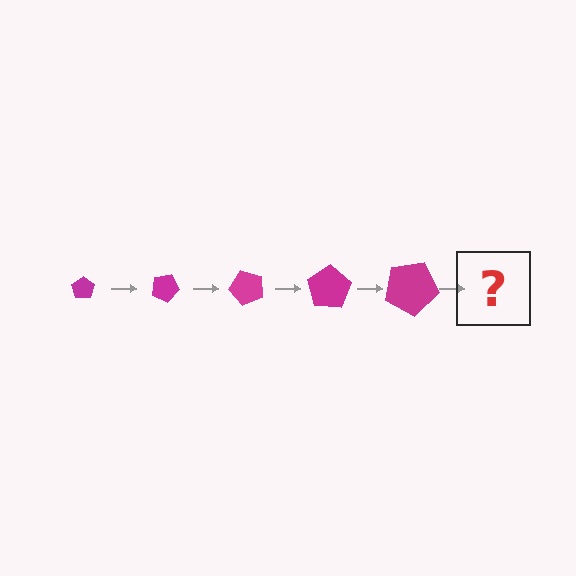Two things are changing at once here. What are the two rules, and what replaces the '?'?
The two rules are that the pentagon grows larger each step and it rotates 25 degrees each step. The '?' should be a pentagon, larger than the previous one and rotated 125 degrees from the start.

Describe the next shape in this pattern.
It should be a pentagon, larger than the previous one and rotated 125 degrees from the start.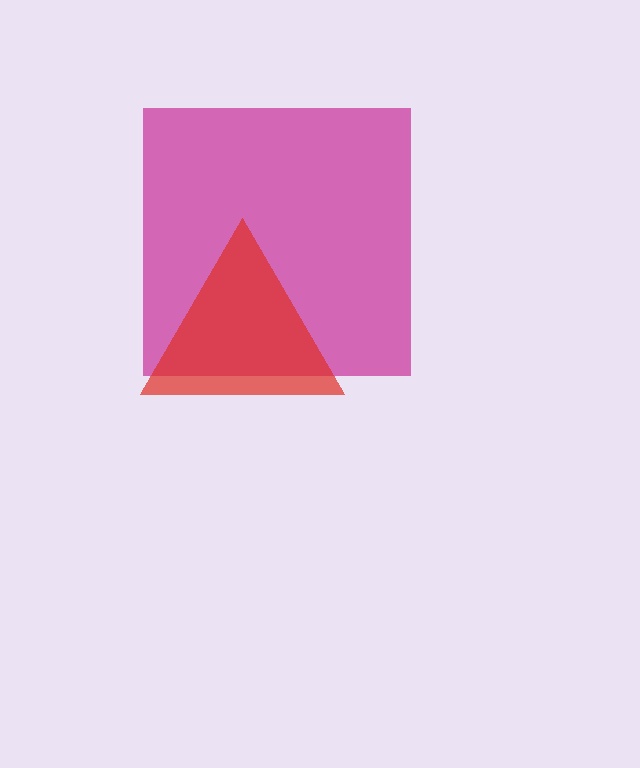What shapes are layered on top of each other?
The layered shapes are: a magenta square, a red triangle.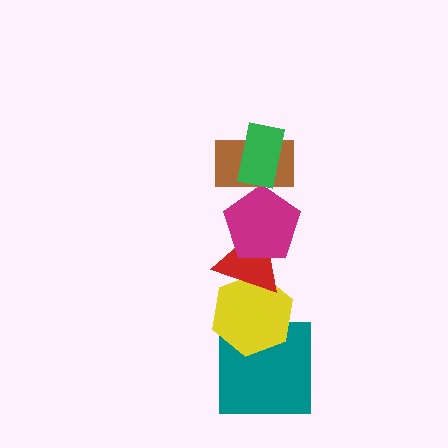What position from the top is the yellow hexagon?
The yellow hexagon is 5th from the top.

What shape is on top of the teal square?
The yellow hexagon is on top of the teal square.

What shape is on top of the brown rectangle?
The green rectangle is on top of the brown rectangle.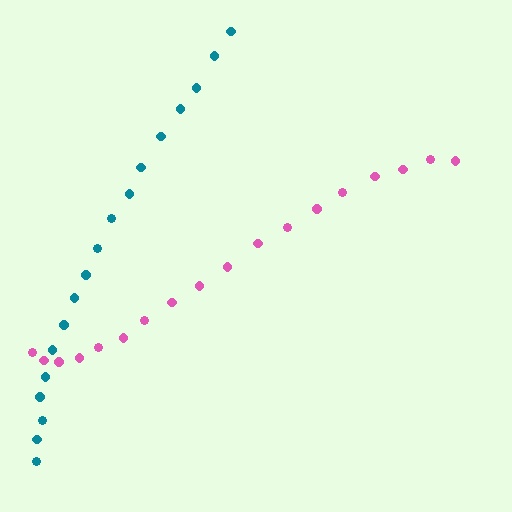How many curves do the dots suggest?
There are 2 distinct paths.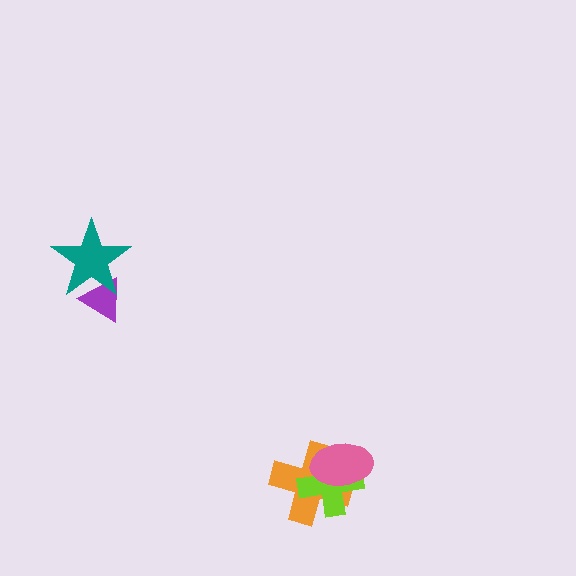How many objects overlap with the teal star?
1 object overlaps with the teal star.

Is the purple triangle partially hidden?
Yes, it is partially covered by another shape.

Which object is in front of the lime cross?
The pink ellipse is in front of the lime cross.